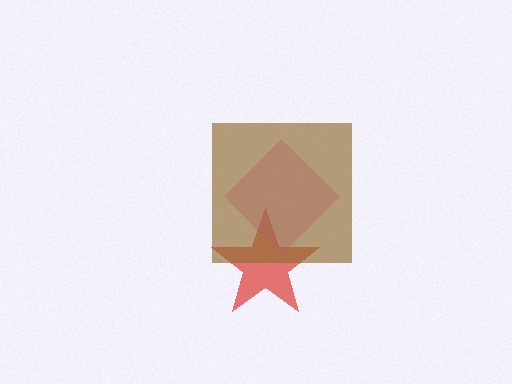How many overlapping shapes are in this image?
There are 3 overlapping shapes in the image.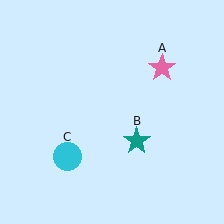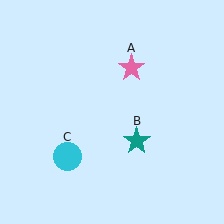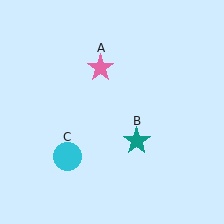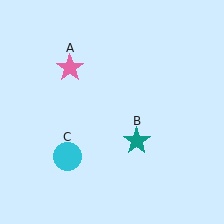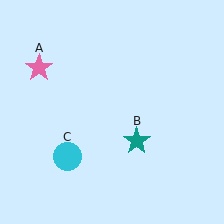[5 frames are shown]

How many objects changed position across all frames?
1 object changed position: pink star (object A).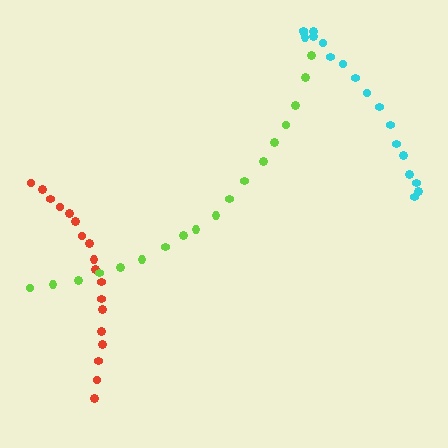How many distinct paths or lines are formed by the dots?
There are 3 distinct paths.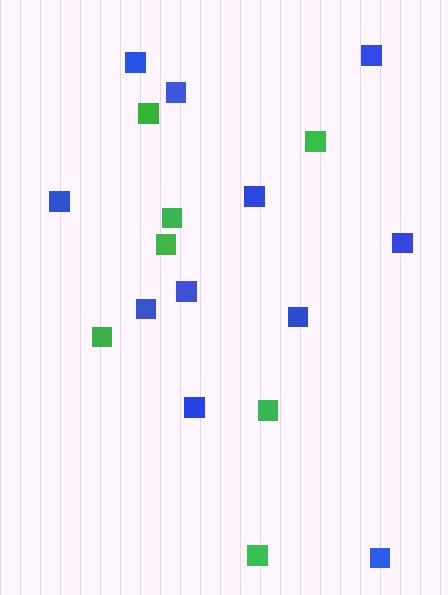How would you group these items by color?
There are 2 groups: one group of green squares (7) and one group of blue squares (11).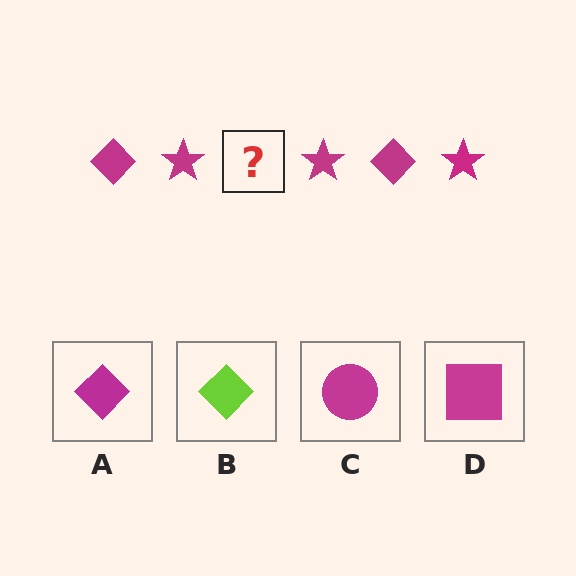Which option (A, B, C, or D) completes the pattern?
A.